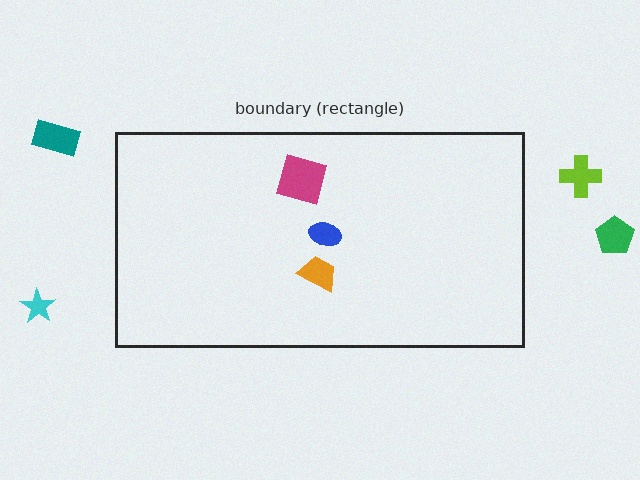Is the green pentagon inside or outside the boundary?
Outside.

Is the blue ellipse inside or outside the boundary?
Inside.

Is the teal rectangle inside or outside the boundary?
Outside.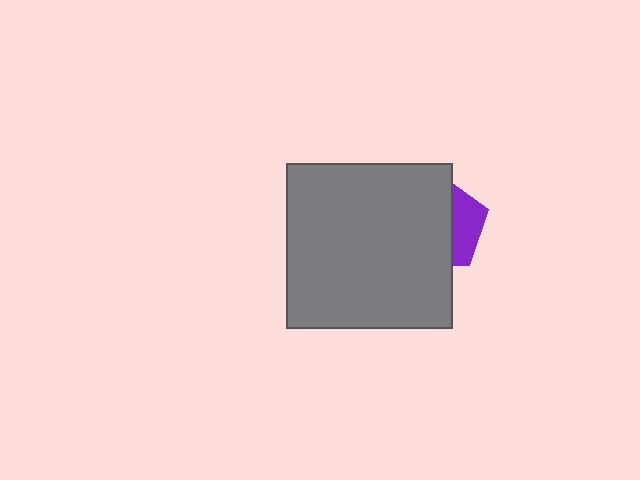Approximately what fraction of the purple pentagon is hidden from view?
Roughly 69% of the purple pentagon is hidden behind the gray square.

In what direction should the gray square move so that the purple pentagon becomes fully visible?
The gray square should move left. That is the shortest direction to clear the overlap and leave the purple pentagon fully visible.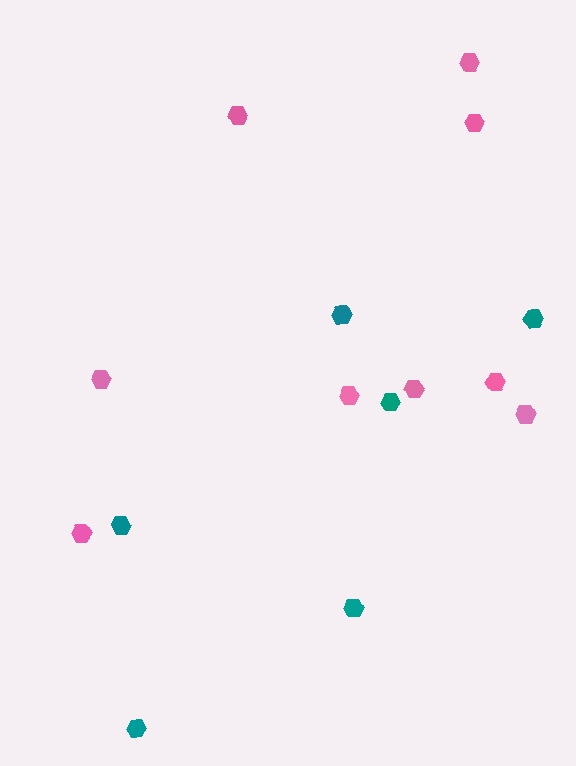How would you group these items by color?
There are 2 groups: one group of pink hexagons (9) and one group of teal hexagons (6).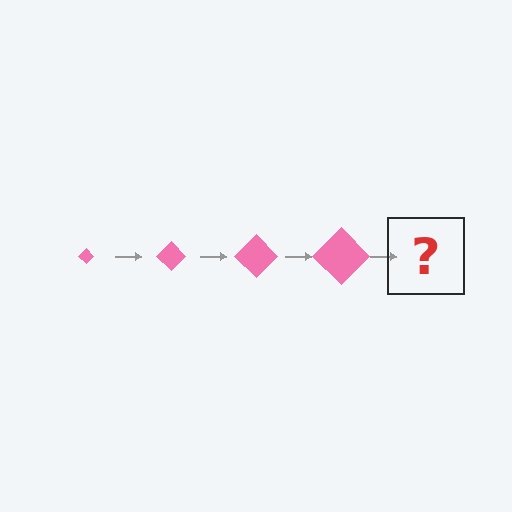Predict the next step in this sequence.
The next step is a pink diamond, larger than the previous one.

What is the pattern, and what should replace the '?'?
The pattern is that the diamond gets progressively larger each step. The '?' should be a pink diamond, larger than the previous one.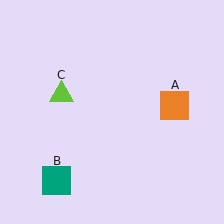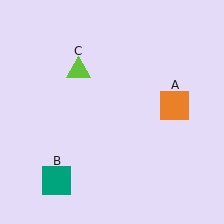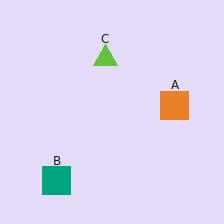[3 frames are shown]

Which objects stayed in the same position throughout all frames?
Orange square (object A) and teal square (object B) remained stationary.